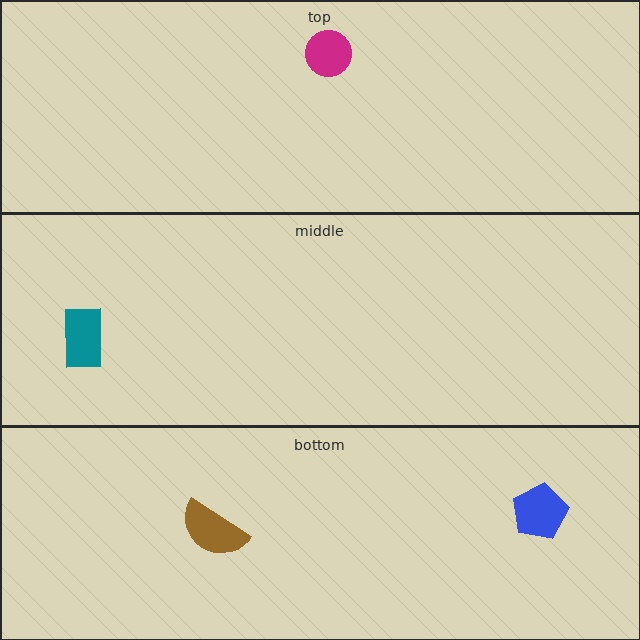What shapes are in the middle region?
The teal rectangle.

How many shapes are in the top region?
1.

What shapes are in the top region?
The magenta circle.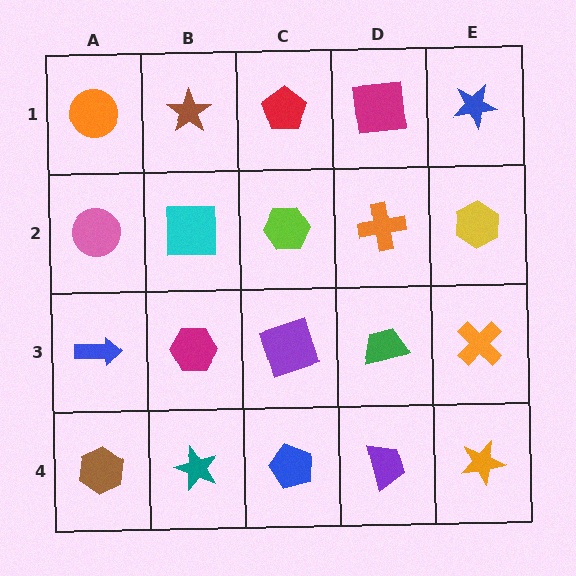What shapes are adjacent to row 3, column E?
A yellow hexagon (row 2, column E), an orange star (row 4, column E), a green trapezoid (row 3, column D).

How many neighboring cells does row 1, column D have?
3.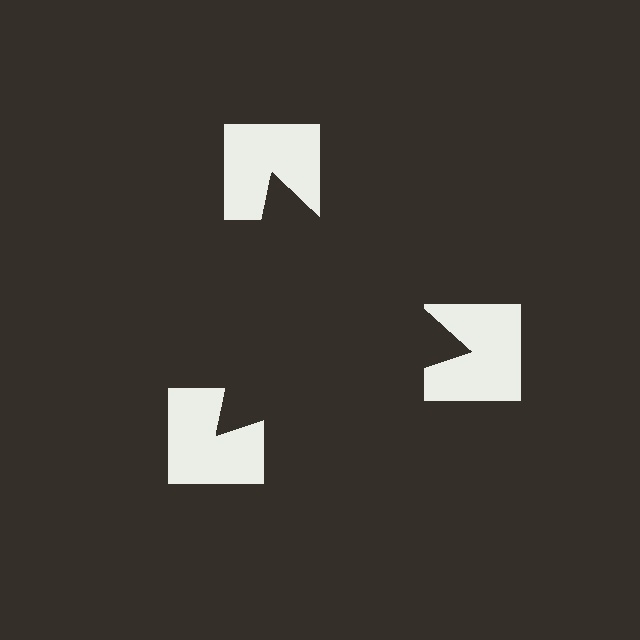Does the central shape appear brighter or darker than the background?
It typically appears slightly darker than the background, even though no actual brightness change is drawn.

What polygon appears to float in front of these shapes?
An illusory triangle — its edges are inferred from the aligned wedge cuts in the notched squares, not physically drawn.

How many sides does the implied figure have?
3 sides.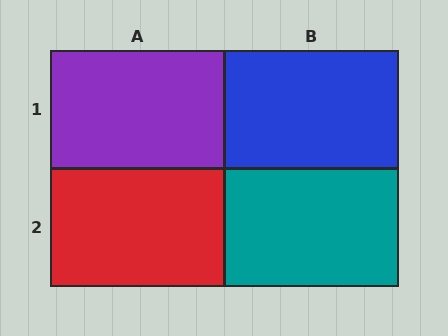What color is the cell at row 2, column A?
Red.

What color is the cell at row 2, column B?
Teal.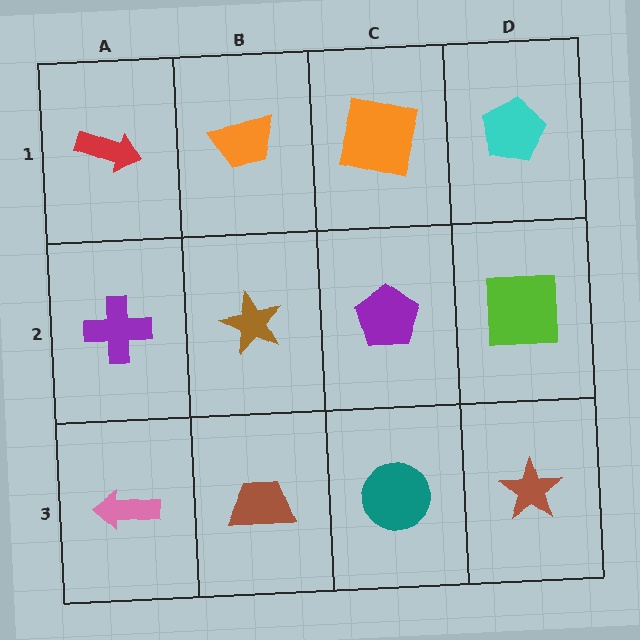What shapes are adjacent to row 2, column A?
A red arrow (row 1, column A), a pink arrow (row 3, column A), a brown star (row 2, column B).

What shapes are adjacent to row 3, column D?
A lime square (row 2, column D), a teal circle (row 3, column C).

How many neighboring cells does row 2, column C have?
4.